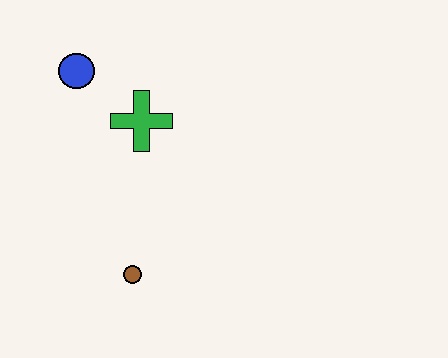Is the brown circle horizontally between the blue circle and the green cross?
Yes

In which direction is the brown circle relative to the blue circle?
The brown circle is below the blue circle.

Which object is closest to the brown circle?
The green cross is closest to the brown circle.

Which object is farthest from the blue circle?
The brown circle is farthest from the blue circle.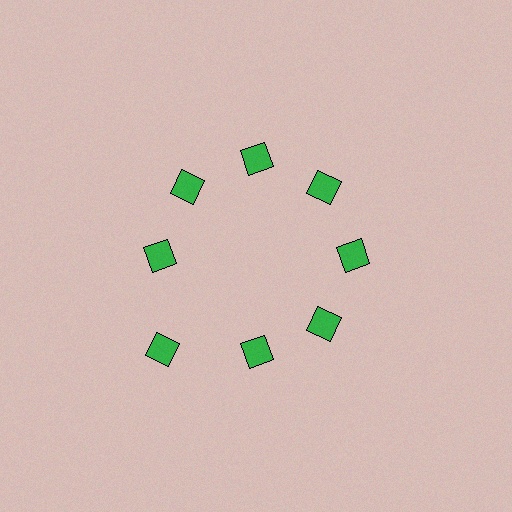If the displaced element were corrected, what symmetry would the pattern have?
It would have 8-fold rotational symmetry — the pattern would map onto itself every 45 degrees.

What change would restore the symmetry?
The symmetry would be restored by moving it inward, back onto the ring so that all 8 diamonds sit at equal angles and equal distance from the center.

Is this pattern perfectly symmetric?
No. The 8 green diamonds are arranged in a ring, but one element near the 8 o'clock position is pushed outward from the center, breaking the 8-fold rotational symmetry.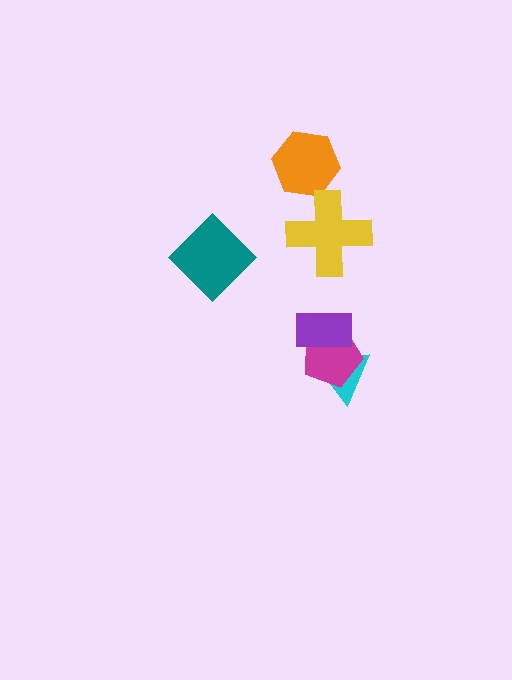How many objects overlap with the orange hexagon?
0 objects overlap with the orange hexagon.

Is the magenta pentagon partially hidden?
Yes, it is partially covered by another shape.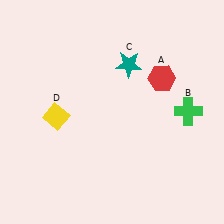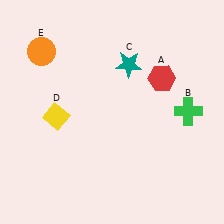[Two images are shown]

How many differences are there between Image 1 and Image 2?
There is 1 difference between the two images.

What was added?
An orange circle (E) was added in Image 2.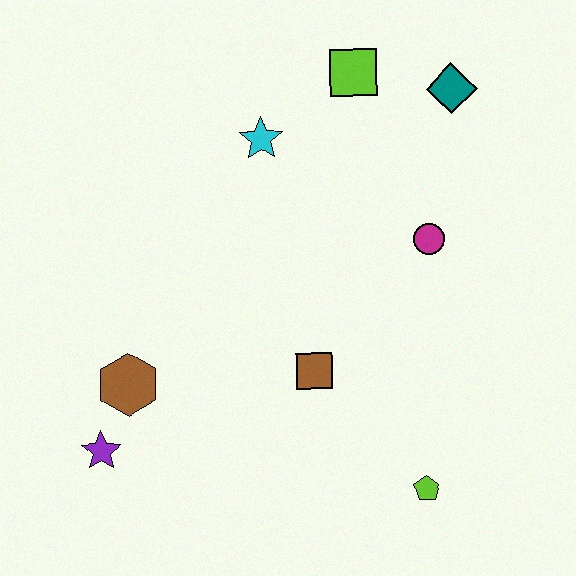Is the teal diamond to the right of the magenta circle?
Yes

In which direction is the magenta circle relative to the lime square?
The magenta circle is below the lime square.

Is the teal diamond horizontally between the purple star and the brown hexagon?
No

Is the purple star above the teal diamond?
No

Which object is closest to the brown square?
The lime pentagon is closest to the brown square.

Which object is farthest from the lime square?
The purple star is farthest from the lime square.